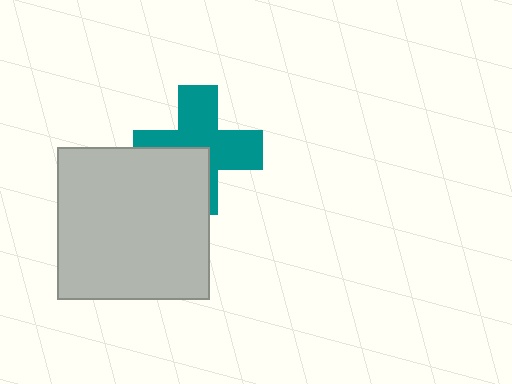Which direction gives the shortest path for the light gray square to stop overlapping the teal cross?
Moving toward the lower-left gives the shortest separation.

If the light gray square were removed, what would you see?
You would see the complete teal cross.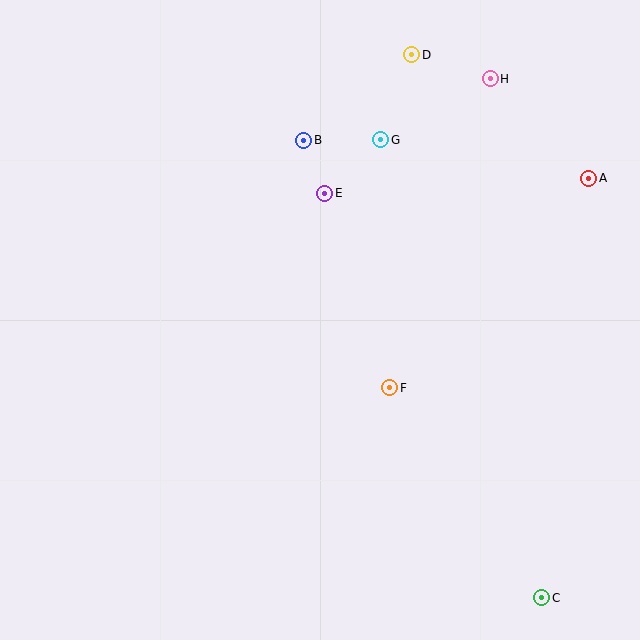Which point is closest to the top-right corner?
Point H is closest to the top-right corner.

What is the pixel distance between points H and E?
The distance between H and E is 201 pixels.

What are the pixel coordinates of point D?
Point D is at (412, 55).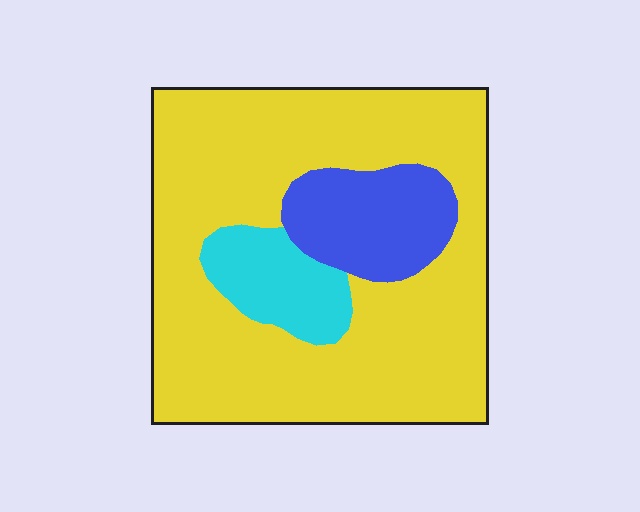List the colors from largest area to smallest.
From largest to smallest: yellow, blue, cyan.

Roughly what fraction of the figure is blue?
Blue takes up about one eighth (1/8) of the figure.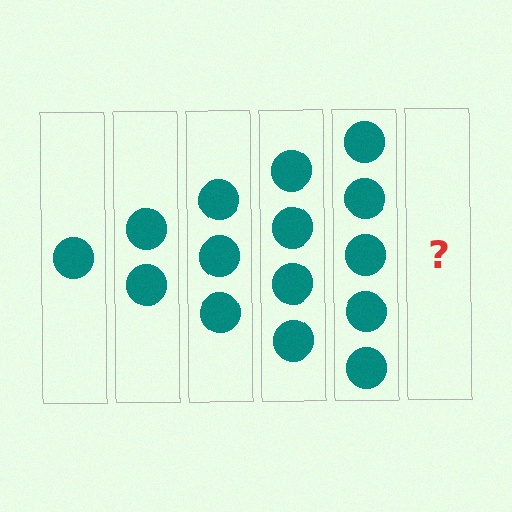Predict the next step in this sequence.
The next step is 6 circles.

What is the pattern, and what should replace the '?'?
The pattern is that each step adds one more circle. The '?' should be 6 circles.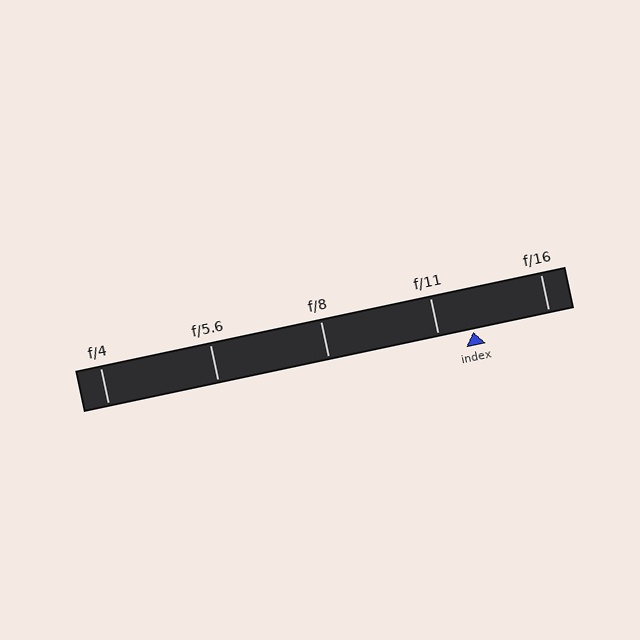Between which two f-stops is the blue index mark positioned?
The index mark is between f/11 and f/16.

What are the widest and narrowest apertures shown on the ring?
The widest aperture shown is f/4 and the narrowest is f/16.